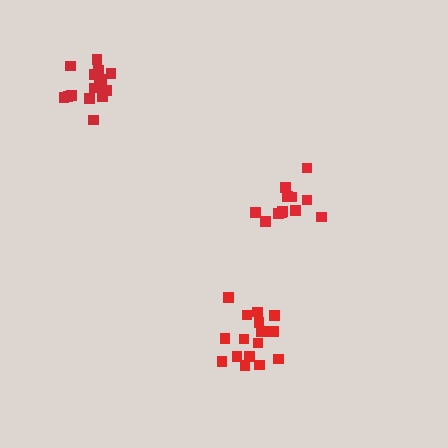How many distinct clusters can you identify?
There are 3 distinct clusters.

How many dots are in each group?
Group 1: 16 dots, Group 2: 12 dots, Group 3: 17 dots (45 total).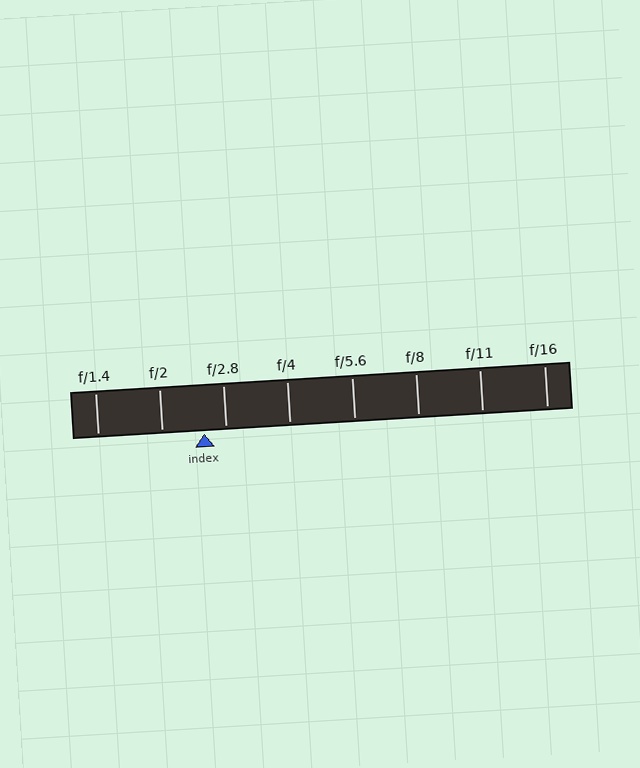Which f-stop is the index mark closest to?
The index mark is closest to f/2.8.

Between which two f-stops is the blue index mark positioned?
The index mark is between f/2 and f/2.8.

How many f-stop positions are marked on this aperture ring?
There are 8 f-stop positions marked.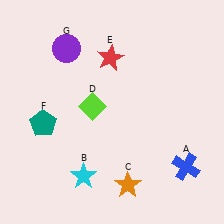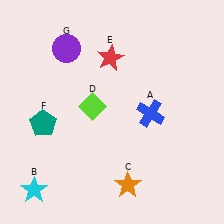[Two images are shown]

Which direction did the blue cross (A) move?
The blue cross (A) moved up.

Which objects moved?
The objects that moved are: the blue cross (A), the cyan star (B).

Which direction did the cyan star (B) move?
The cyan star (B) moved left.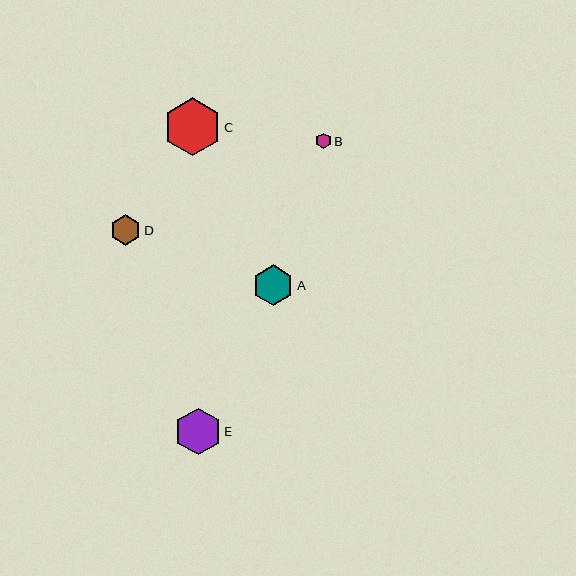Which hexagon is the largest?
Hexagon C is the largest with a size of approximately 58 pixels.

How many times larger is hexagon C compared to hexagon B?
Hexagon C is approximately 3.8 times the size of hexagon B.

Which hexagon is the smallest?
Hexagon B is the smallest with a size of approximately 15 pixels.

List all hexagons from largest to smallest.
From largest to smallest: C, E, A, D, B.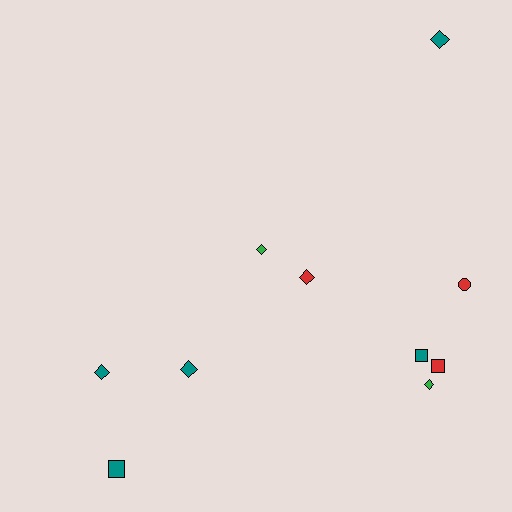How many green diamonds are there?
There are 2 green diamonds.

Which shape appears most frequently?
Diamond, with 6 objects.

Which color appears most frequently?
Teal, with 5 objects.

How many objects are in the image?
There are 10 objects.